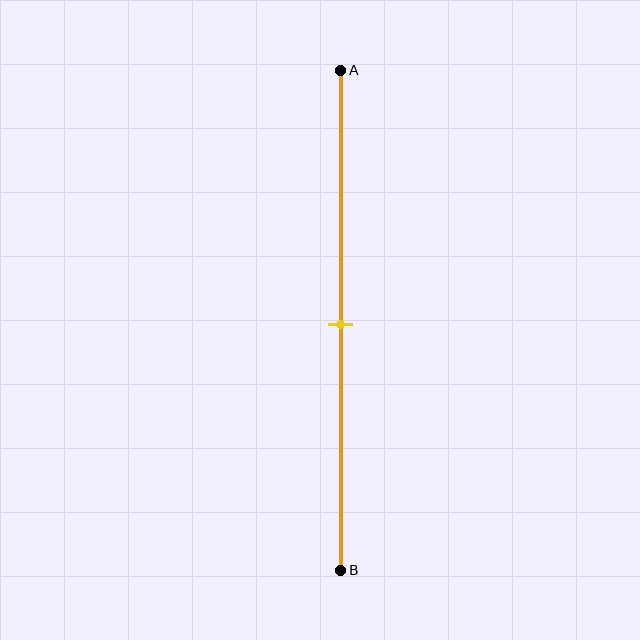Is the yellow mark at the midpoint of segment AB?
Yes, the mark is approximately at the midpoint.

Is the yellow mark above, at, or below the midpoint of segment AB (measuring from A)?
The yellow mark is approximately at the midpoint of segment AB.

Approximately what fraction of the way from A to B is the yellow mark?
The yellow mark is approximately 50% of the way from A to B.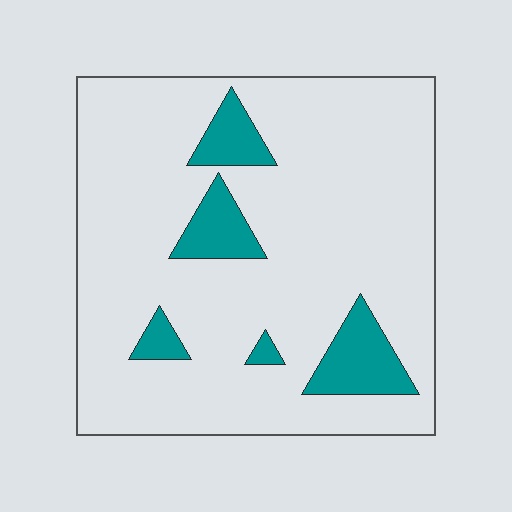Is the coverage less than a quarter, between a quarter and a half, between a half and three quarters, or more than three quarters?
Less than a quarter.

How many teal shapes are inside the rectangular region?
5.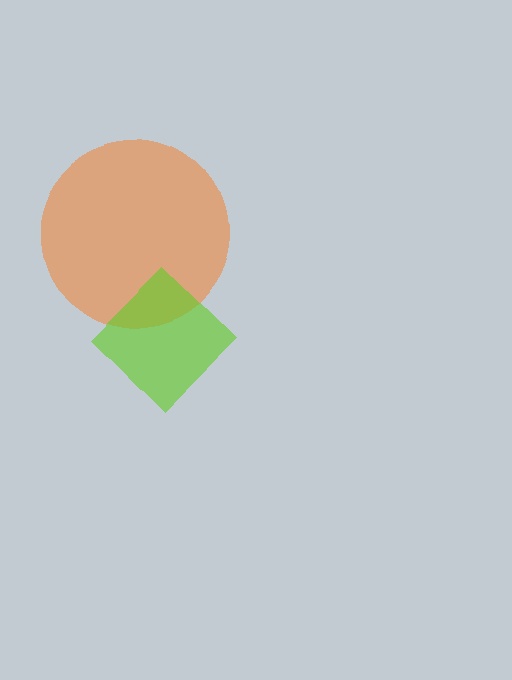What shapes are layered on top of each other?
The layered shapes are: an orange circle, a lime diamond.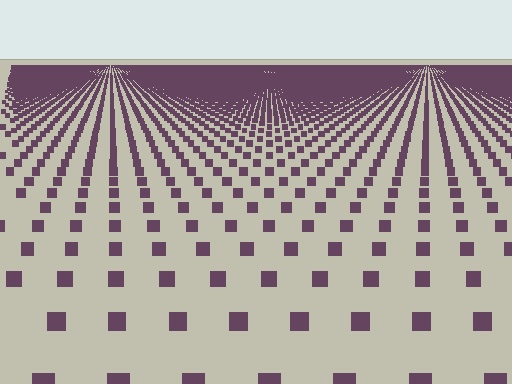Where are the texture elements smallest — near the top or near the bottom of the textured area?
Near the top.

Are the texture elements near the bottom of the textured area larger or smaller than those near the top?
Larger. Near the bottom, elements are closer to the viewer and appear at a bigger on-screen size.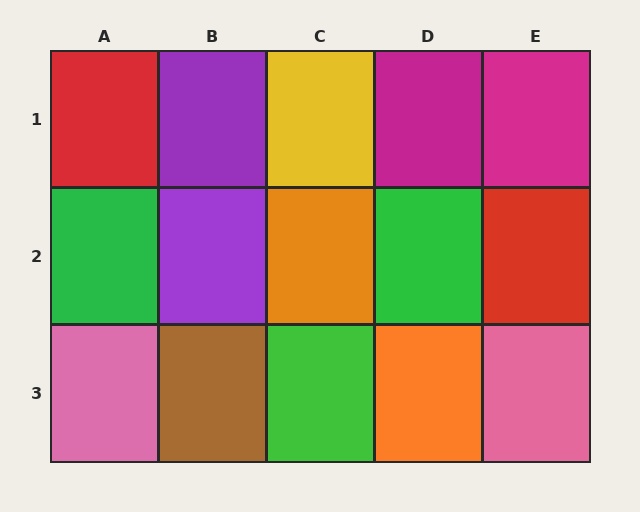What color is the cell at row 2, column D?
Green.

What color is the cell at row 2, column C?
Orange.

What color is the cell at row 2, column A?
Green.